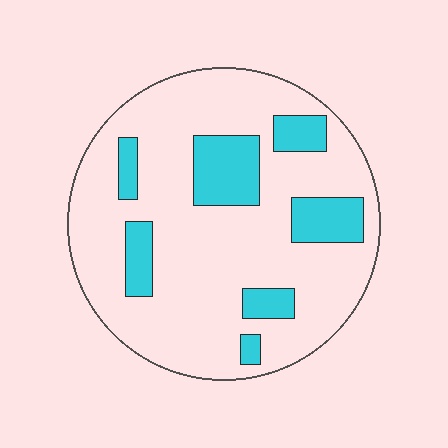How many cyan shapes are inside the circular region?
7.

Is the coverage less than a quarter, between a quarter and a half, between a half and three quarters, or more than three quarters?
Less than a quarter.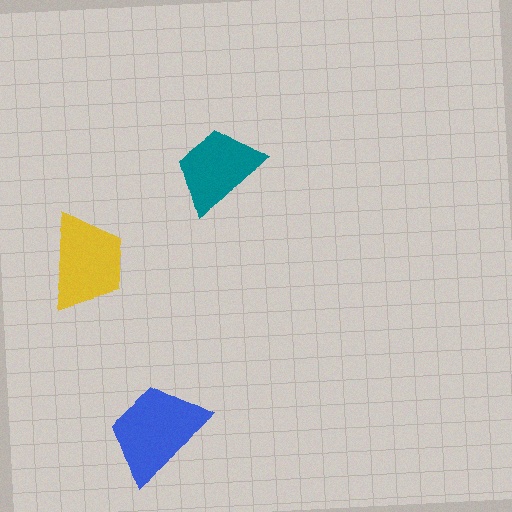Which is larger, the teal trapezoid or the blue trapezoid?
The blue one.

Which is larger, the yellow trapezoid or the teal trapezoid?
The yellow one.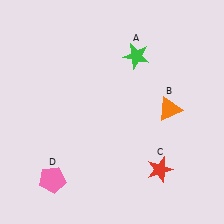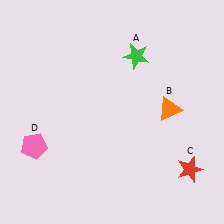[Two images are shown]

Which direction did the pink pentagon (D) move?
The pink pentagon (D) moved up.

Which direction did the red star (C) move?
The red star (C) moved right.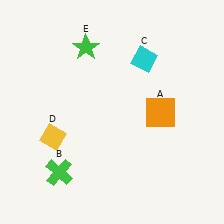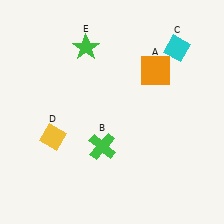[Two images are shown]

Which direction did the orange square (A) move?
The orange square (A) moved up.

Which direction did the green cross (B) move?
The green cross (B) moved right.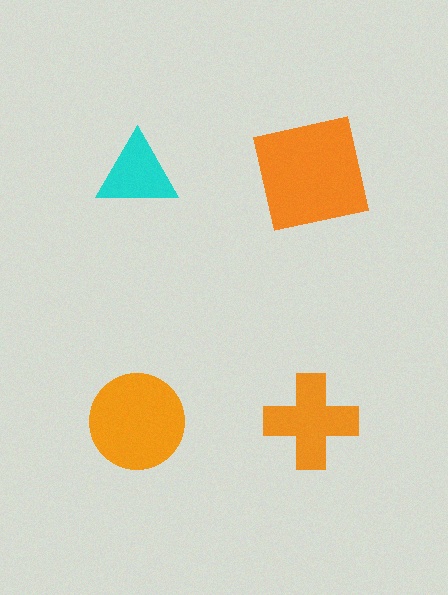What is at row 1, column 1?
A cyan triangle.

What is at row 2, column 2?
An orange cross.